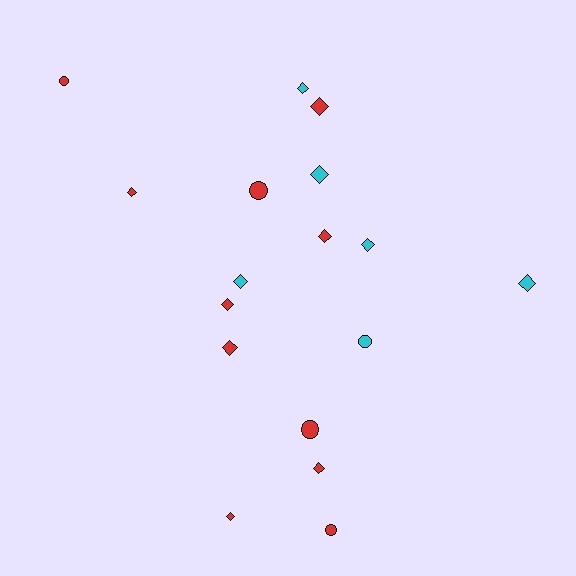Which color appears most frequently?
Red, with 11 objects.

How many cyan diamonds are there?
There are 5 cyan diamonds.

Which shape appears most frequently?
Diamond, with 12 objects.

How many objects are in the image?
There are 17 objects.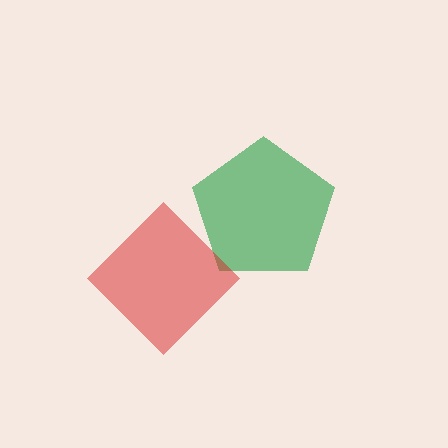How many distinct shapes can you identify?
There are 2 distinct shapes: a green pentagon, a red diamond.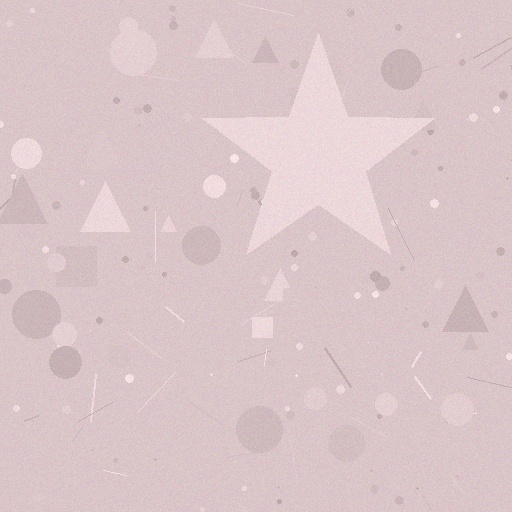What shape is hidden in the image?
A star is hidden in the image.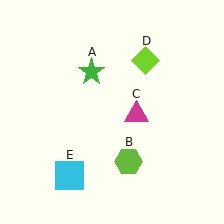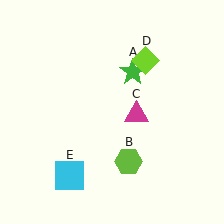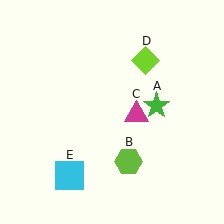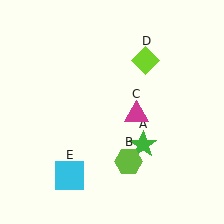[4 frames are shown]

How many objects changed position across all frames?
1 object changed position: green star (object A).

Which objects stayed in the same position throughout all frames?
Lime hexagon (object B) and magenta triangle (object C) and lime diamond (object D) and cyan square (object E) remained stationary.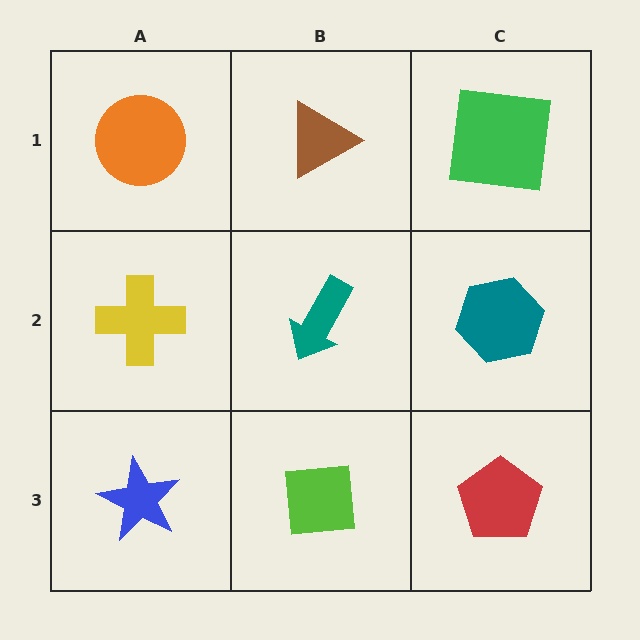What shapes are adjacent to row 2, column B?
A brown triangle (row 1, column B), a lime square (row 3, column B), a yellow cross (row 2, column A), a teal hexagon (row 2, column C).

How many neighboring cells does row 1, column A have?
2.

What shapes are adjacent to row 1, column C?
A teal hexagon (row 2, column C), a brown triangle (row 1, column B).